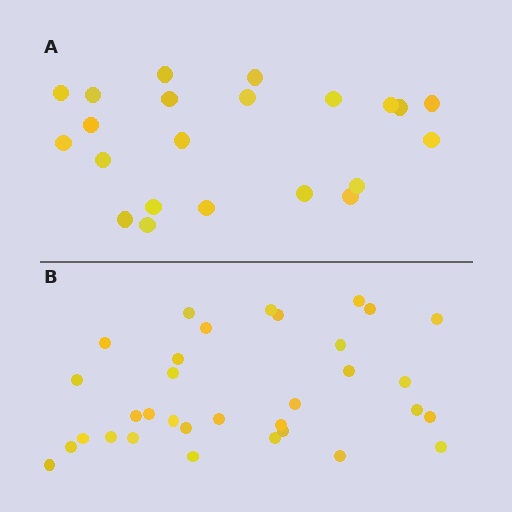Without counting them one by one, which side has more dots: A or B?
Region B (the bottom region) has more dots.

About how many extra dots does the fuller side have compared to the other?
Region B has roughly 12 or so more dots than region A.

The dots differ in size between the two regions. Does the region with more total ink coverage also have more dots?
No. Region A has more total ink coverage because its dots are larger, but region B actually contains more individual dots. Total area can be misleading — the number of items is what matters here.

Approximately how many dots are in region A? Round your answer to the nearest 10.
About 20 dots. (The exact count is 22, which rounds to 20.)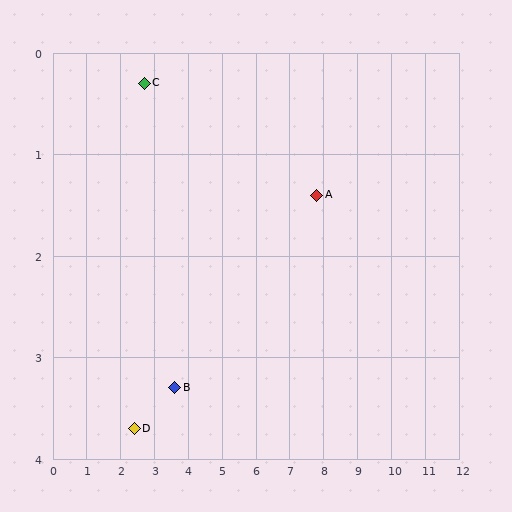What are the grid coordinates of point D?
Point D is at approximately (2.4, 3.7).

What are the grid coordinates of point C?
Point C is at approximately (2.7, 0.3).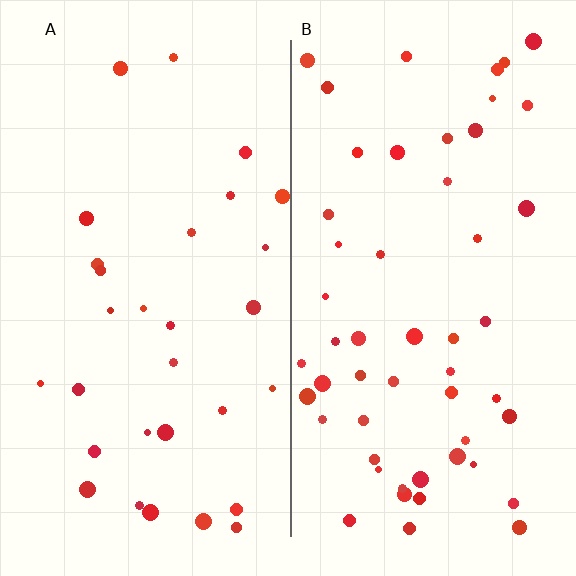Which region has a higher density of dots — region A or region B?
B (the right).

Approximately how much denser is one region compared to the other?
Approximately 1.8× — region B over region A.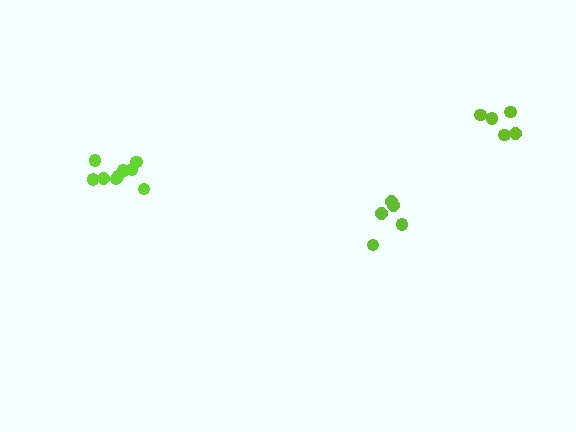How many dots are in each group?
Group 1: 5 dots, Group 2: 10 dots, Group 3: 5 dots (20 total).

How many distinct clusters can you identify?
There are 3 distinct clusters.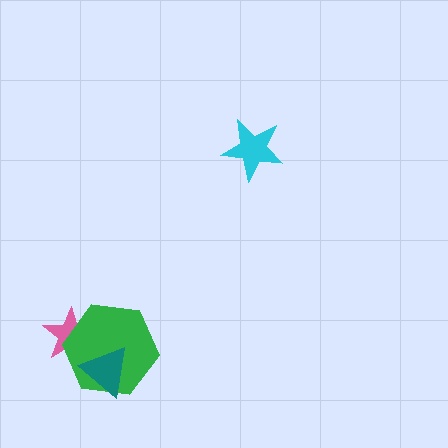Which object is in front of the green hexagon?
The teal triangle is in front of the green hexagon.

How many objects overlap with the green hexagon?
2 objects overlap with the green hexagon.